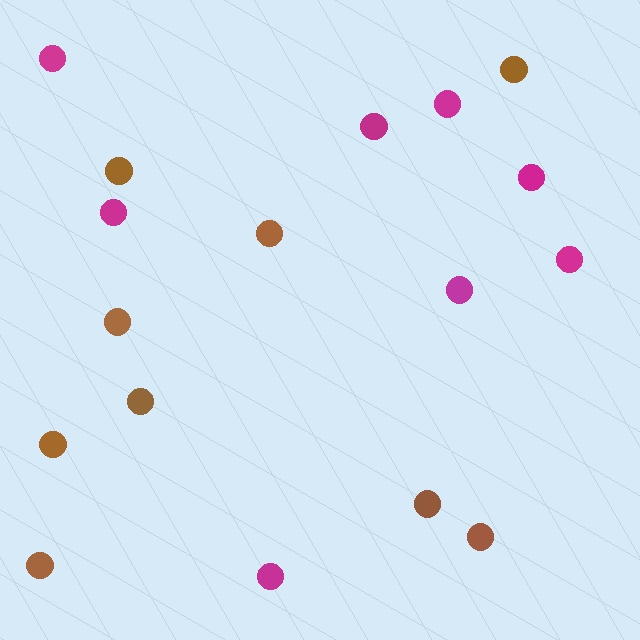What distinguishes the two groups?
There are 2 groups: one group of brown circles (9) and one group of magenta circles (8).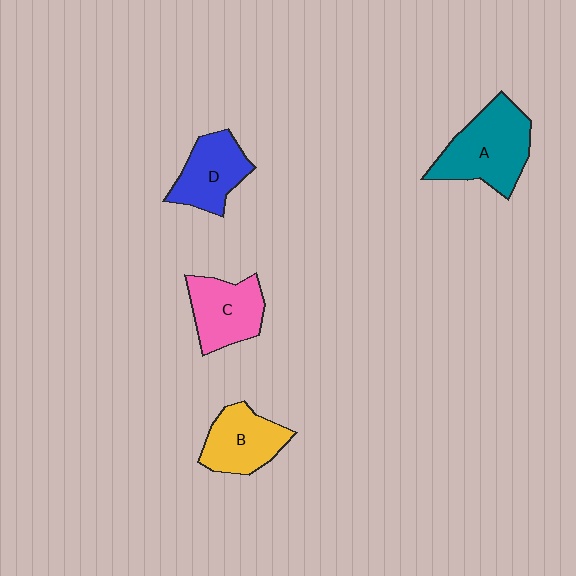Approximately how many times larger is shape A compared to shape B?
Approximately 1.4 times.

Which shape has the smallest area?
Shape D (blue).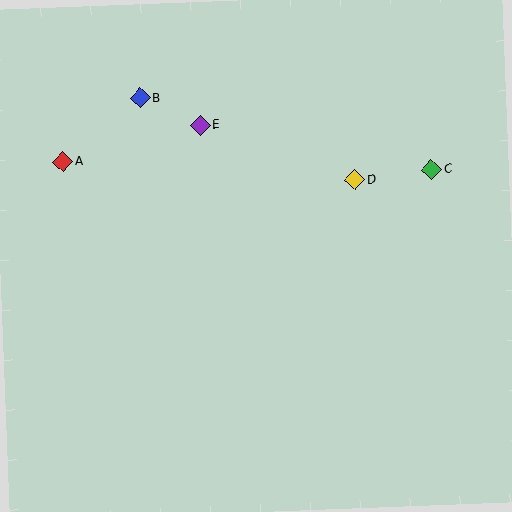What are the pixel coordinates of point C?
Point C is at (432, 169).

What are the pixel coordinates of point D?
Point D is at (355, 180).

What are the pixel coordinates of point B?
Point B is at (140, 98).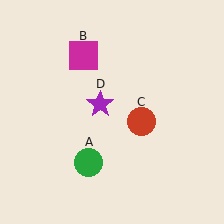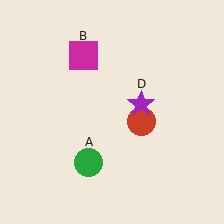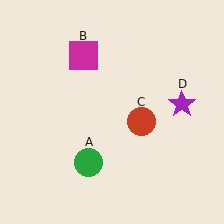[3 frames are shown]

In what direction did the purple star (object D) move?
The purple star (object D) moved right.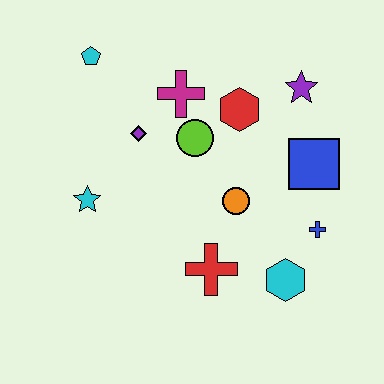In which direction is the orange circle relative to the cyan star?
The orange circle is to the right of the cyan star.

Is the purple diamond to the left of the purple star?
Yes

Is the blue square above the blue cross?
Yes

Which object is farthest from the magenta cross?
The cyan hexagon is farthest from the magenta cross.